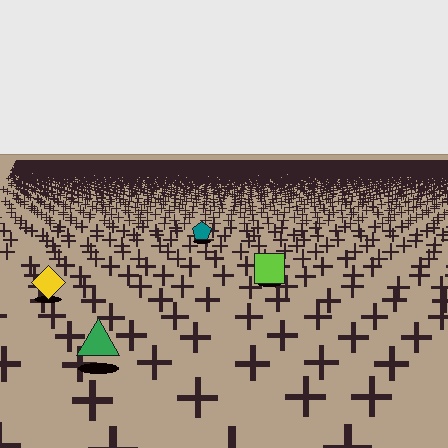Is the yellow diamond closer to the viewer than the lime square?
Yes. The yellow diamond is closer — you can tell from the texture gradient: the ground texture is coarser near it.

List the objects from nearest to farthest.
From nearest to farthest: the green triangle, the yellow diamond, the lime square, the teal pentagon.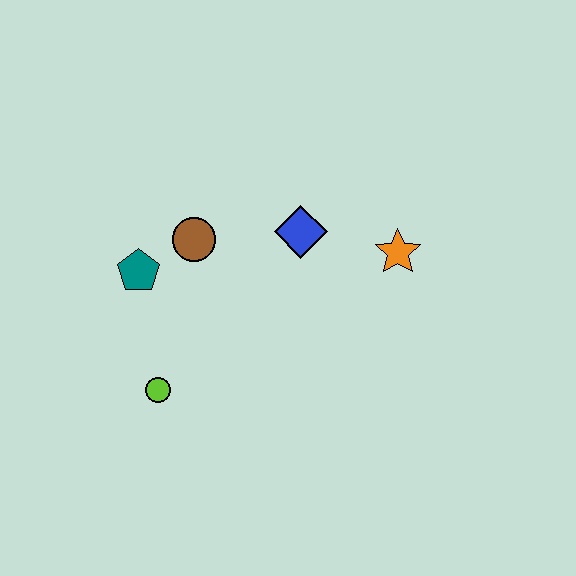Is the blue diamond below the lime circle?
No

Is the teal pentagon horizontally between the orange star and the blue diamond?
No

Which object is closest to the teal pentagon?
The brown circle is closest to the teal pentagon.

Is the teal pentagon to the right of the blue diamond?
No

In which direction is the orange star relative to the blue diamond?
The orange star is to the right of the blue diamond.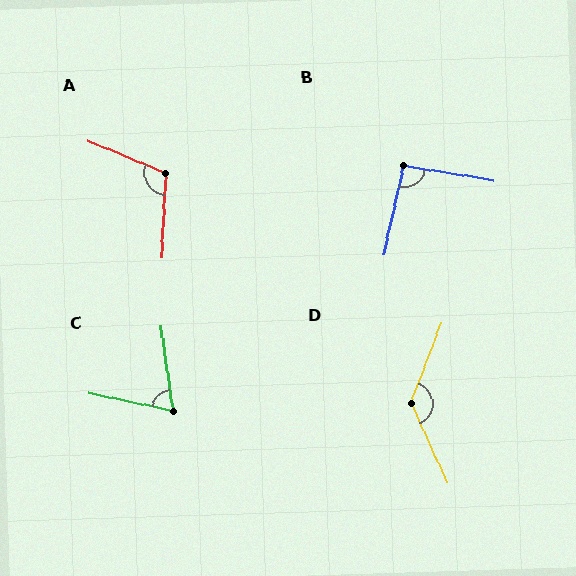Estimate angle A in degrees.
Approximately 110 degrees.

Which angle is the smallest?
C, at approximately 70 degrees.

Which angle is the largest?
D, at approximately 134 degrees.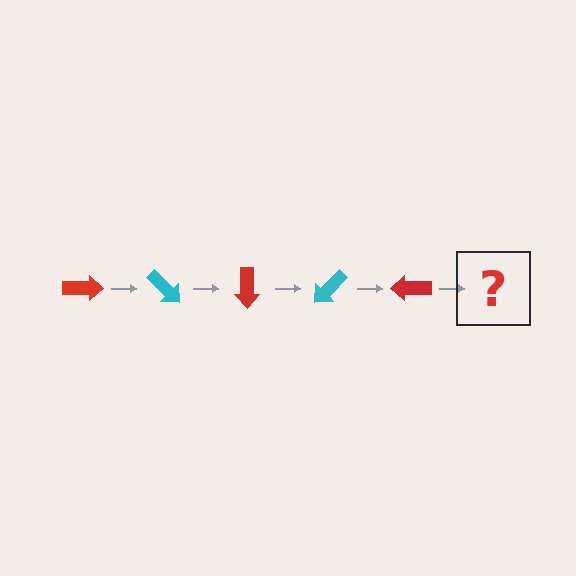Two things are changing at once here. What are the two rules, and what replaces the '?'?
The two rules are that it rotates 45 degrees each step and the color cycles through red and cyan. The '?' should be a cyan arrow, rotated 225 degrees from the start.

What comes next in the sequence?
The next element should be a cyan arrow, rotated 225 degrees from the start.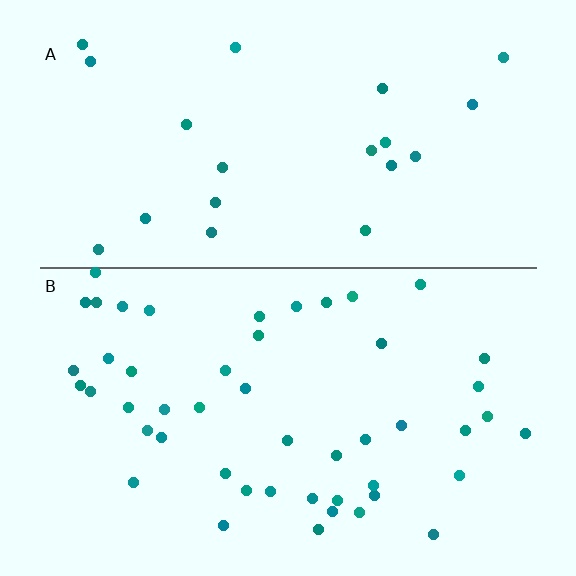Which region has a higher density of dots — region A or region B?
B (the bottom).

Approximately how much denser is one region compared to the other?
Approximately 2.3× — region B over region A.